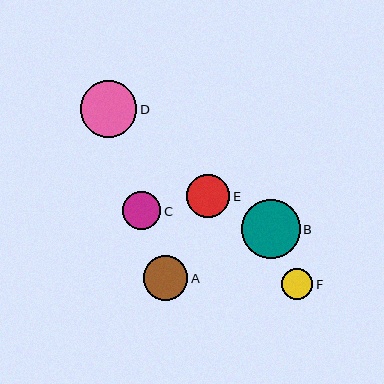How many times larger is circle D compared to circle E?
Circle D is approximately 1.3 times the size of circle E.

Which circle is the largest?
Circle B is the largest with a size of approximately 59 pixels.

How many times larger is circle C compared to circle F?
Circle C is approximately 1.2 times the size of circle F.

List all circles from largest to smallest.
From largest to smallest: B, D, A, E, C, F.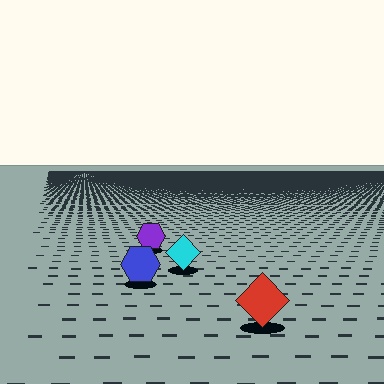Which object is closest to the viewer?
The red diamond is closest. The texture marks near it are larger and more spread out.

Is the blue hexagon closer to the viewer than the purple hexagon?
Yes. The blue hexagon is closer — you can tell from the texture gradient: the ground texture is coarser near it.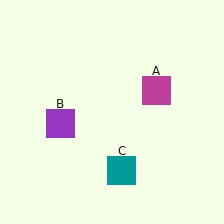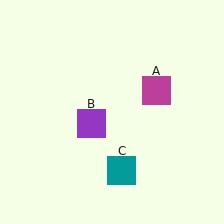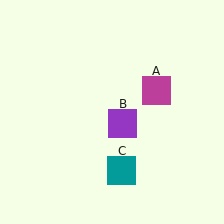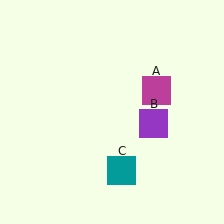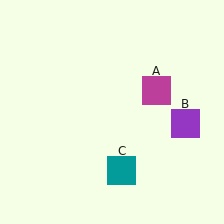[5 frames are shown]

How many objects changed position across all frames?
1 object changed position: purple square (object B).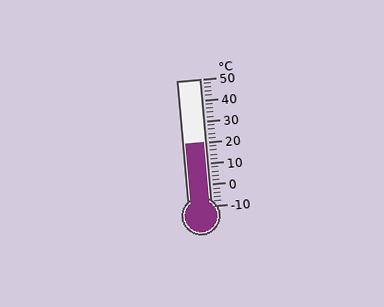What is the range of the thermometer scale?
The thermometer scale ranges from -10°C to 50°C.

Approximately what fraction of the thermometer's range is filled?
The thermometer is filled to approximately 50% of its range.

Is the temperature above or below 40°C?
The temperature is below 40°C.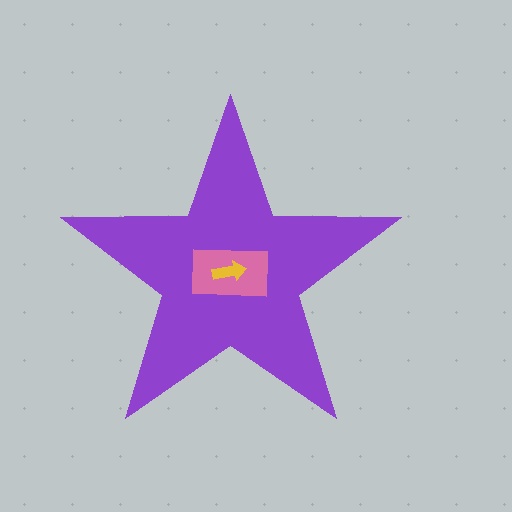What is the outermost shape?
The purple star.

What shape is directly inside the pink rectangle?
The yellow arrow.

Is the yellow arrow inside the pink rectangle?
Yes.